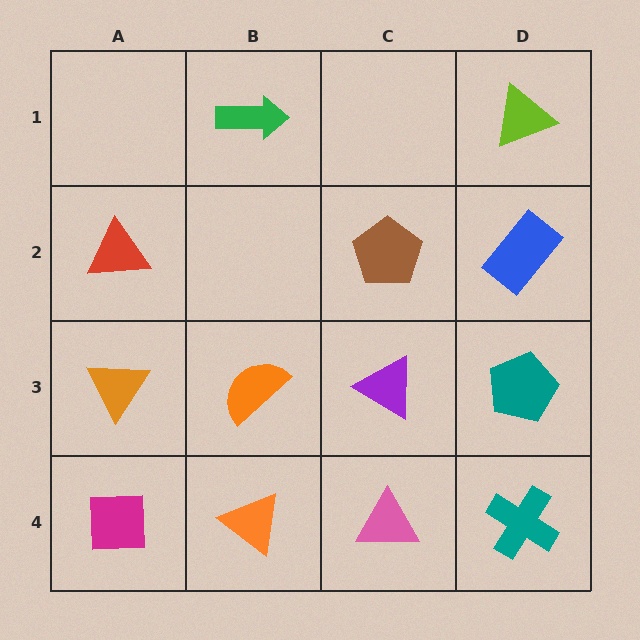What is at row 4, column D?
A teal cross.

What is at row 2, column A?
A red triangle.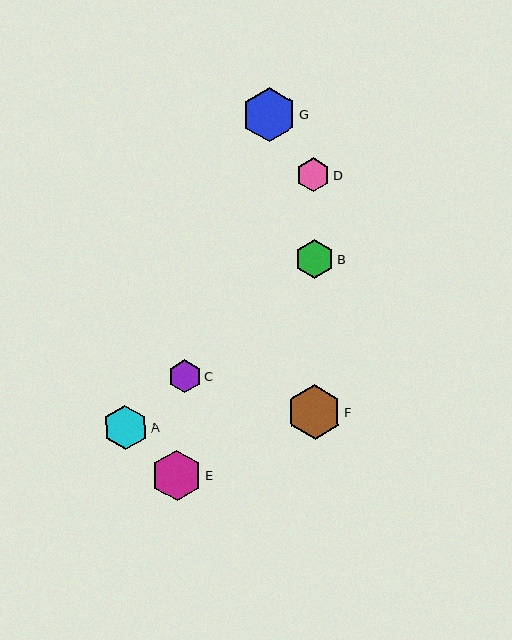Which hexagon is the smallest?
Hexagon C is the smallest with a size of approximately 33 pixels.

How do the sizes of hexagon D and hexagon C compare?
Hexagon D and hexagon C are approximately the same size.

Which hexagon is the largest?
Hexagon F is the largest with a size of approximately 55 pixels.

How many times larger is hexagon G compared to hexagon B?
Hexagon G is approximately 1.4 times the size of hexagon B.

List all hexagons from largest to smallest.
From largest to smallest: F, G, E, A, B, D, C.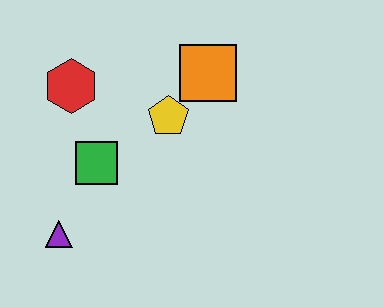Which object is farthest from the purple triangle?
The orange square is farthest from the purple triangle.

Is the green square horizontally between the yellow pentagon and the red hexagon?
Yes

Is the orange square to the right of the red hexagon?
Yes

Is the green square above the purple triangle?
Yes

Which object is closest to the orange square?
The yellow pentagon is closest to the orange square.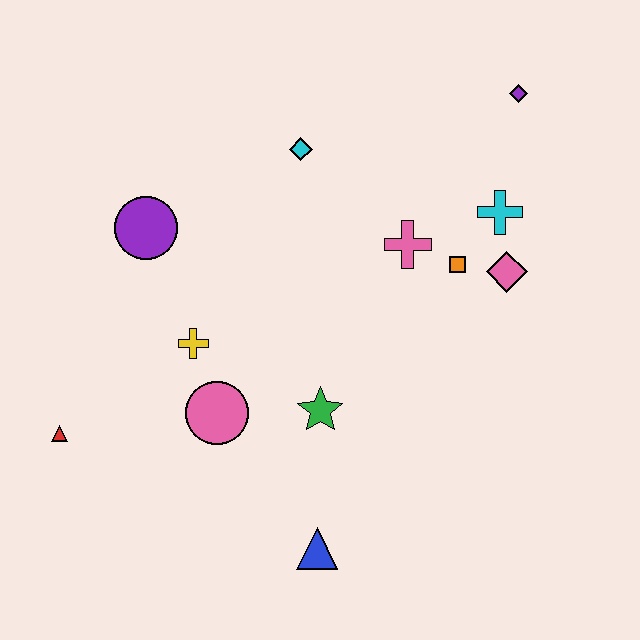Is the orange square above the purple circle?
No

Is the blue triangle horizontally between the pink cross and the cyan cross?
No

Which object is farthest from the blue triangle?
The purple diamond is farthest from the blue triangle.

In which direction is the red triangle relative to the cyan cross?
The red triangle is to the left of the cyan cross.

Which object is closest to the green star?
The pink circle is closest to the green star.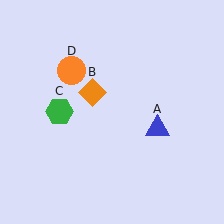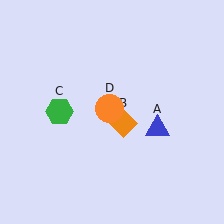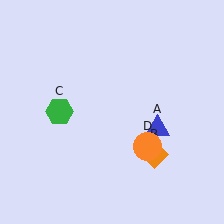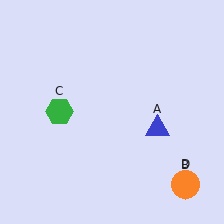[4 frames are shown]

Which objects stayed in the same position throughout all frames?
Blue triangle (object A) and green hexagon (object C) remained stationary.